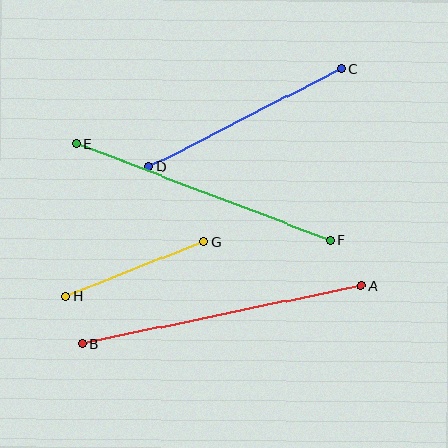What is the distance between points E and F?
The distance is approximately 272 pixels.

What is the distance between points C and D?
The distance is approximately 216 pixels.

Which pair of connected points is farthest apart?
Points A and B are farthest apart.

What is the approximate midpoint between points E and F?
The midpoint is at approximately (203, 192) pixels.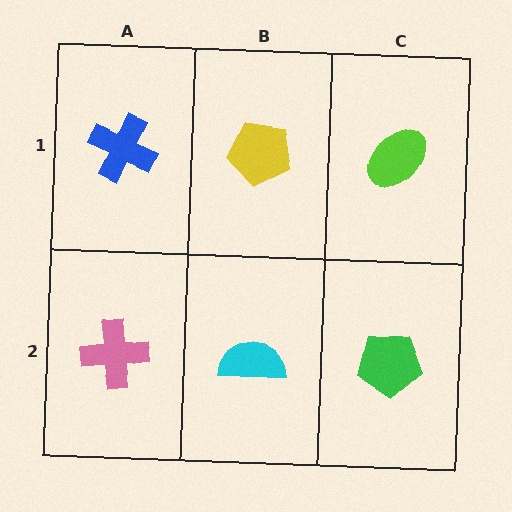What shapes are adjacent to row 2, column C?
A lime ellipse (row 1, column C), a cyan semicircle (row 2, column B).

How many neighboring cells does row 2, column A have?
2.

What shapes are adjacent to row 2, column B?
A yellow pentagon (row 1, column B), a pink cross (row 2, column A), a green pentagon (row 2, column C).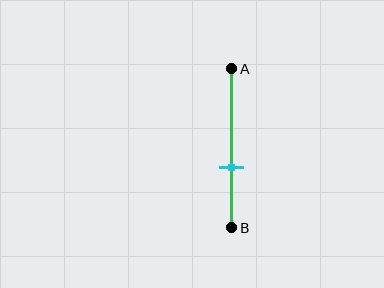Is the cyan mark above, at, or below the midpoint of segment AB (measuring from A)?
The cyan mark is below the midpoint of segment AB.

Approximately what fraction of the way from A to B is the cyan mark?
The cyan mark is approximately 60% of the way from A to B.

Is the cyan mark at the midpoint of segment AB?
No, the mark is at about 60% from A, not at the 50% midpoint.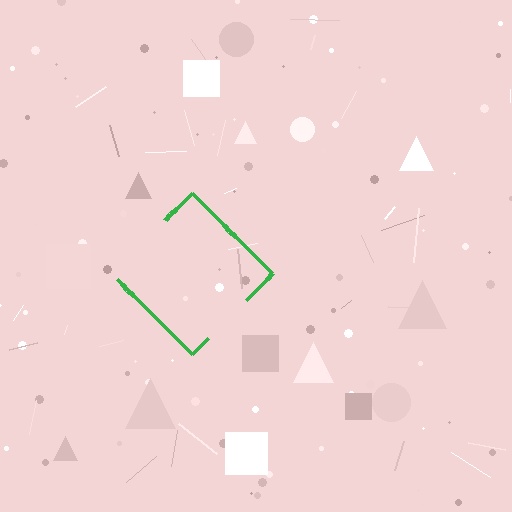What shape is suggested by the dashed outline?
The dashed outline suggests a diamond.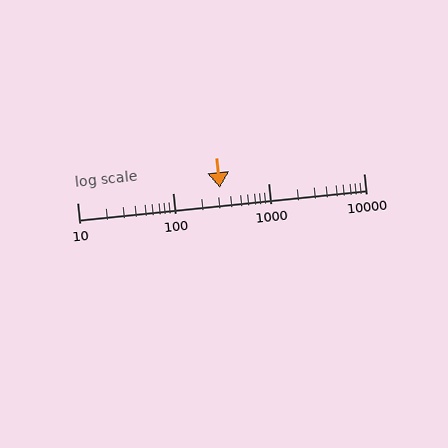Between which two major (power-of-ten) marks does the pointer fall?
The pointer is between 100 and 1000.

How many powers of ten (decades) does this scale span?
The scale spans 3 decades, from 10 to 10000.